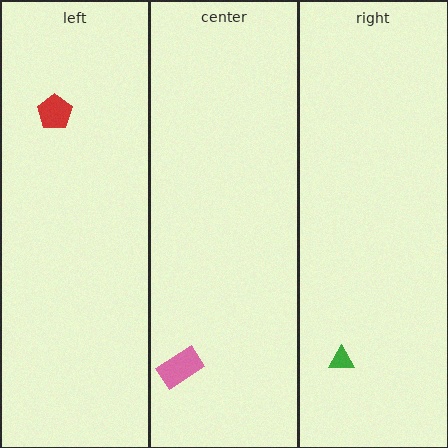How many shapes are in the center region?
1.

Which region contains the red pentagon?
The left region.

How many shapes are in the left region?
1.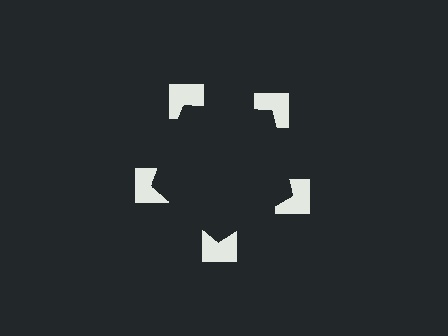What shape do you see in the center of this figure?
An illusory pentagon — its edges are inferred from the aligned wedge cuts in the notched squares, not physically drawn.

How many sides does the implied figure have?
5 sides.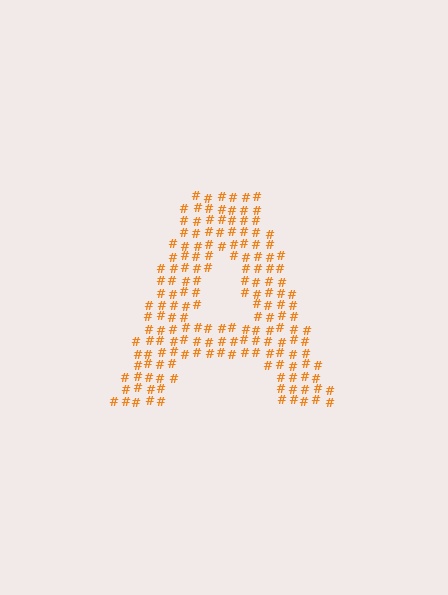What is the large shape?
The large shape is the letter A.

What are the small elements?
The small elements are hash symbols.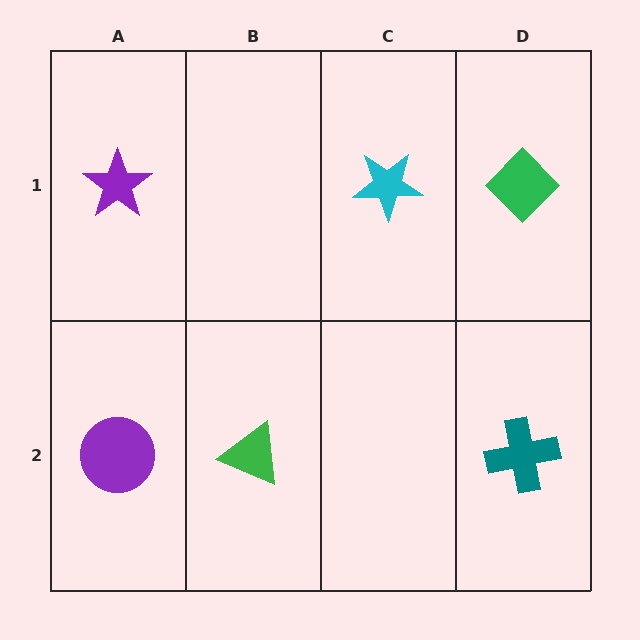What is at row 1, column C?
A cyan star.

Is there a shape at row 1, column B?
No, that cell is empty.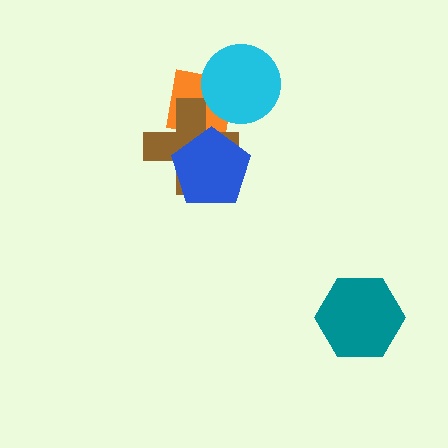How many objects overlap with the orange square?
3 objects overlap with the orange square.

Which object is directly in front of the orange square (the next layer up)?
The brown cross is directly in front of the orange square.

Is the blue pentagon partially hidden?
No, no other shape covers it.